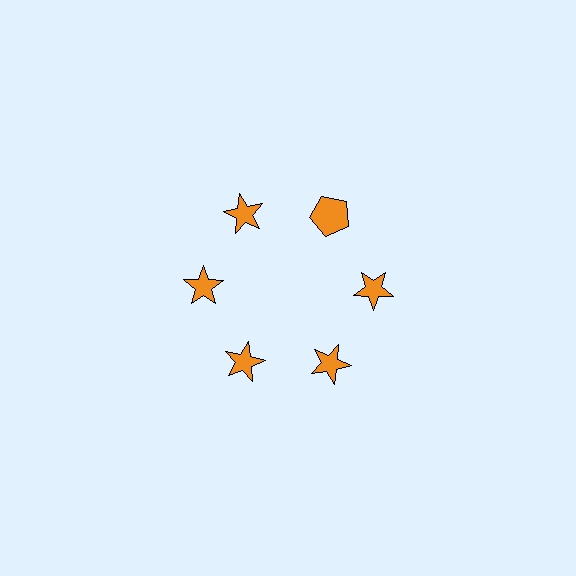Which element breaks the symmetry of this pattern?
The orange pentagon at roughly the 1 o'clock position breaks the symmetry. All other shapes are orange stars.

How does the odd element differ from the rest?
It has a different shape: pentagon instead of star.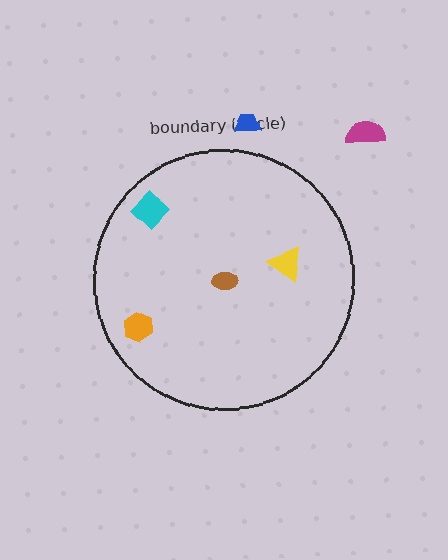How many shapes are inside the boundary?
4 inside, 2 outside.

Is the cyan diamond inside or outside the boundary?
Inside.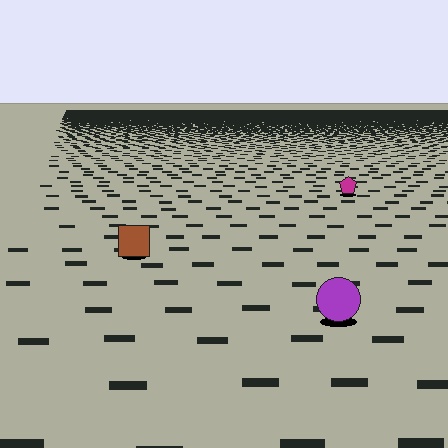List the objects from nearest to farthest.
From nearest to farthest: the purple circle, the brown square, the magenta pentagon.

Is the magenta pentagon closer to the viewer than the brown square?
No. The brown square is closer — you can tell from the texture gradient: the ground texture is coarser near it.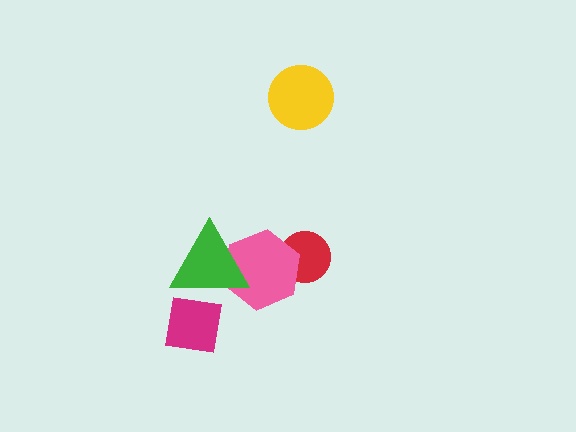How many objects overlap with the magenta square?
1 object overlaps with the magenta square.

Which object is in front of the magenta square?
The green triangle is in front of the magenta square.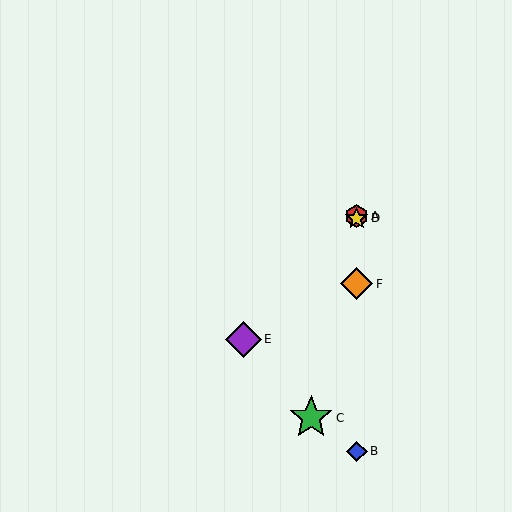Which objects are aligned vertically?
Objects A, B, D, F are aligned vertically.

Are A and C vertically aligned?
No, A is at x≈357 and C is at x≈311.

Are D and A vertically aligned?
Yes, both are at x≈357.